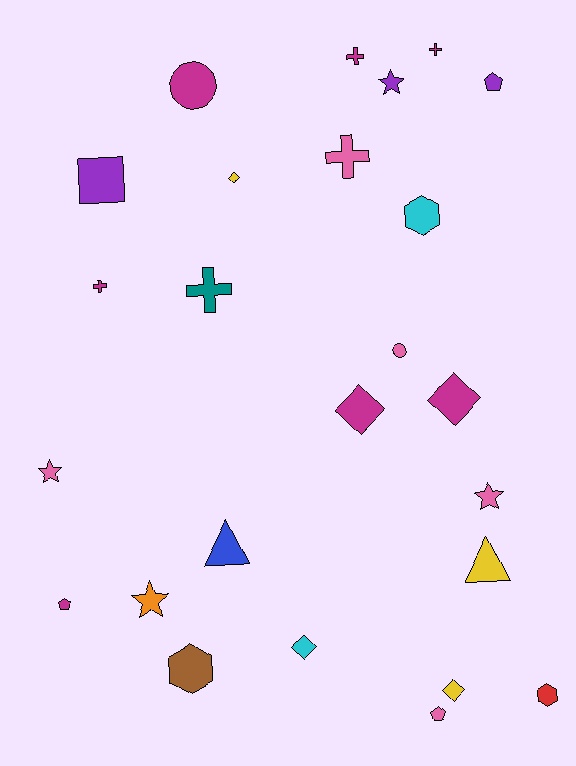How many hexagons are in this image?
There are 3 hexagons.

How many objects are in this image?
There are 25 objects.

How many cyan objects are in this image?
There are 2 cyan objects.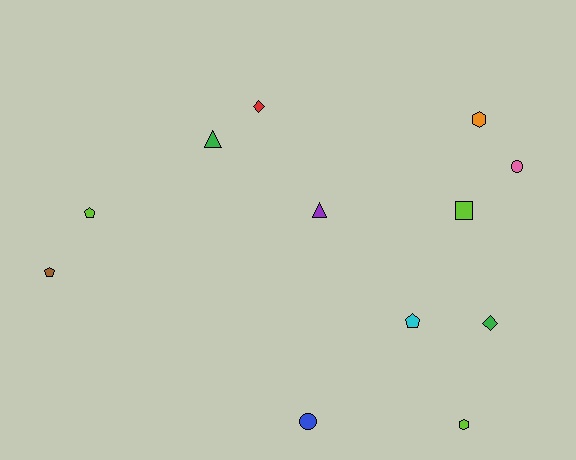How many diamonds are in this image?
There are 2 diamonds.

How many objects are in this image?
There are 12 objects.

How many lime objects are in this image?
There are 3 lime objects.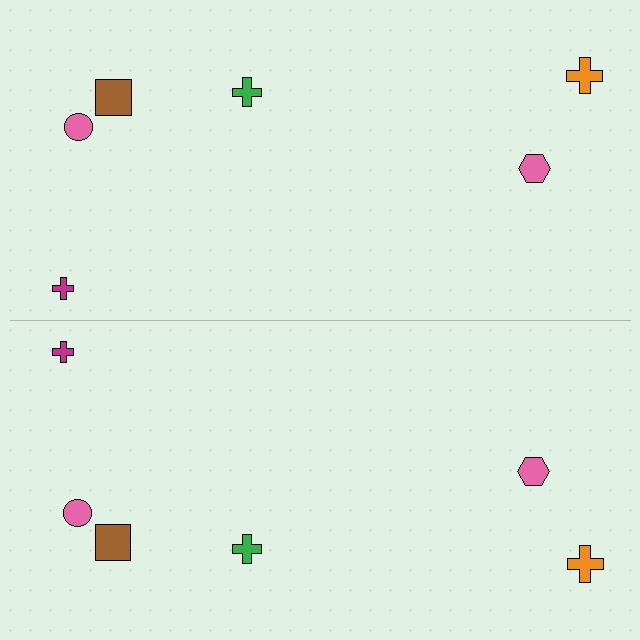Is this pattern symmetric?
Yes, this pattern has bilateral (reflection) symmetry.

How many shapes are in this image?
There are 12 shapes in this image.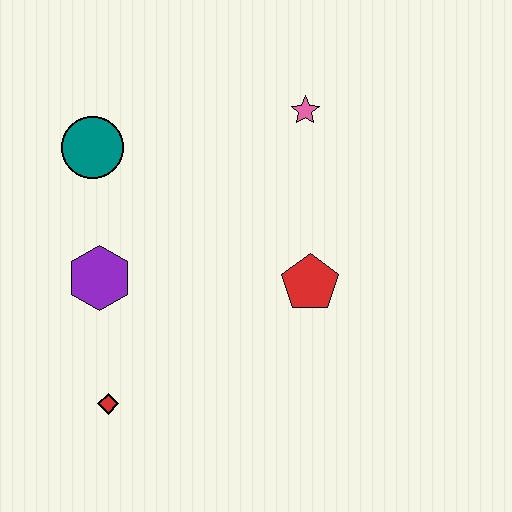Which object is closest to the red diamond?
The purple hexagon is closest to the red diamond.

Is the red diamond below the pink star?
Yes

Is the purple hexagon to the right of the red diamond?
No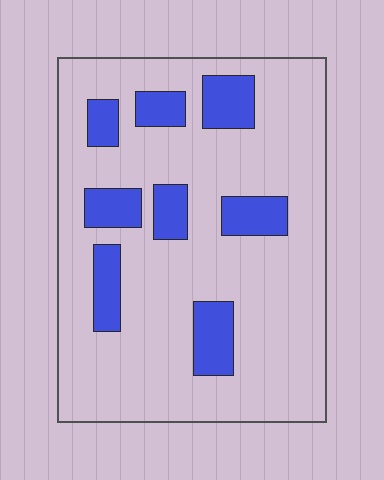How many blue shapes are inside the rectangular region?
8.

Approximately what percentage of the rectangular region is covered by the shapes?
Approximately 20%.